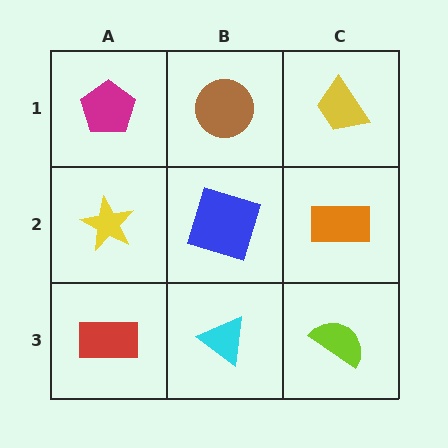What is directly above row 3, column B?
A blue square.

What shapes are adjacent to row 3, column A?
A yellow star (row 2, column A), a cyan triangle (row 3, column B).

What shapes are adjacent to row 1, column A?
A yellow star (row 2, column A), a brown circle (row 1, column B).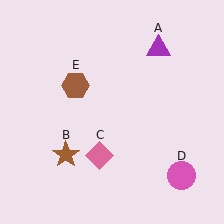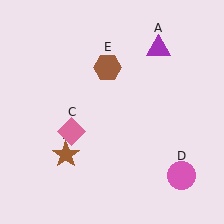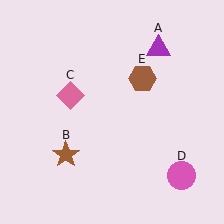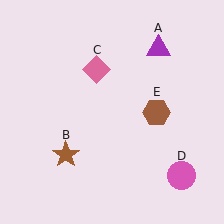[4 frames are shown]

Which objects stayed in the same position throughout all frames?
Purple triangle (object A) and brown star (object B) and pink circle (object D) remained stationary.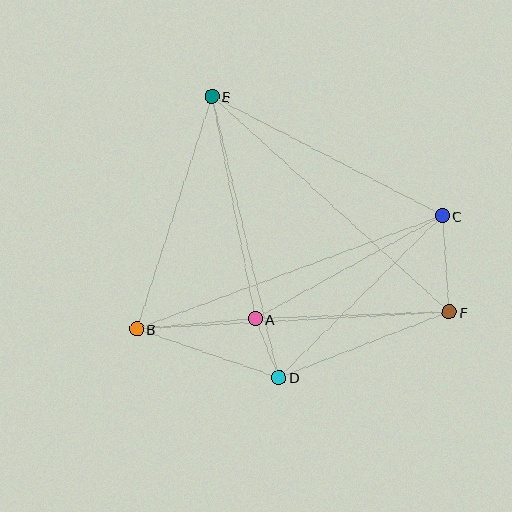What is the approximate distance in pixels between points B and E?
The distance between B and E is approximately 244 pixels.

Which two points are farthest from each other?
Points B and C are farthest from each other.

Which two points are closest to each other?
Points A and D are closest to each other.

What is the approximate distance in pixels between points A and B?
The distance between A and B is approximately 119 pixels.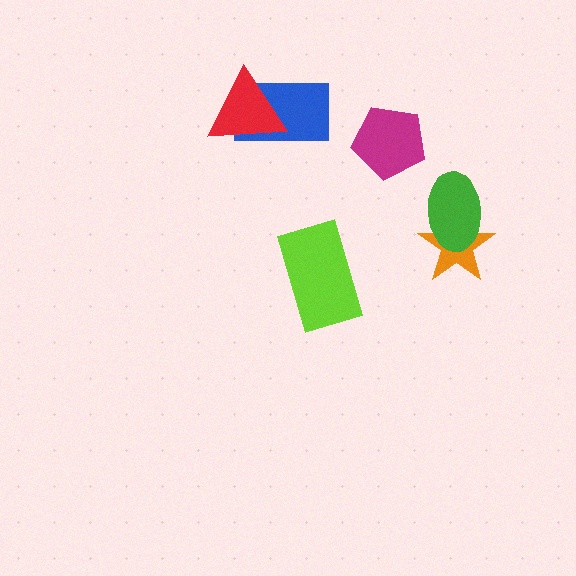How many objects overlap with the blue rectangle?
1 object overlaps with the blue rectangle.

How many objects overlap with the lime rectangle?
0 objects overlap with the lime rectangle.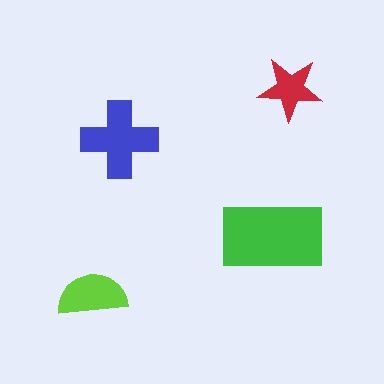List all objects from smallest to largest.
The red star, the lime semicircle, the blue cross, the green rectangle.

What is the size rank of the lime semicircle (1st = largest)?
3rd.